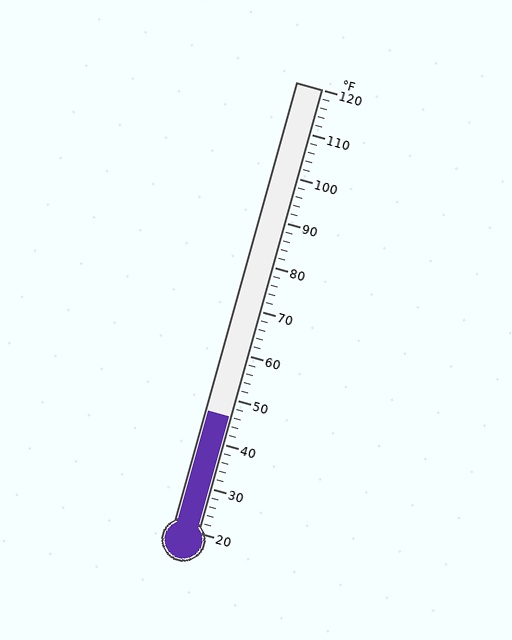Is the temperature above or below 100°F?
The temperature is below 100°F.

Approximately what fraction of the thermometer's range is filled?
The thermometer is filled to approximately 25% of its range.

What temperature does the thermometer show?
The thermometer shows approximately 46°F.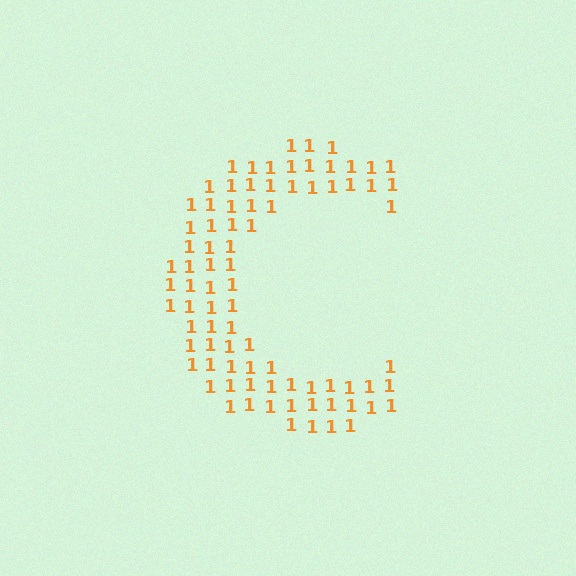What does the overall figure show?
The overall figure shows the letter C.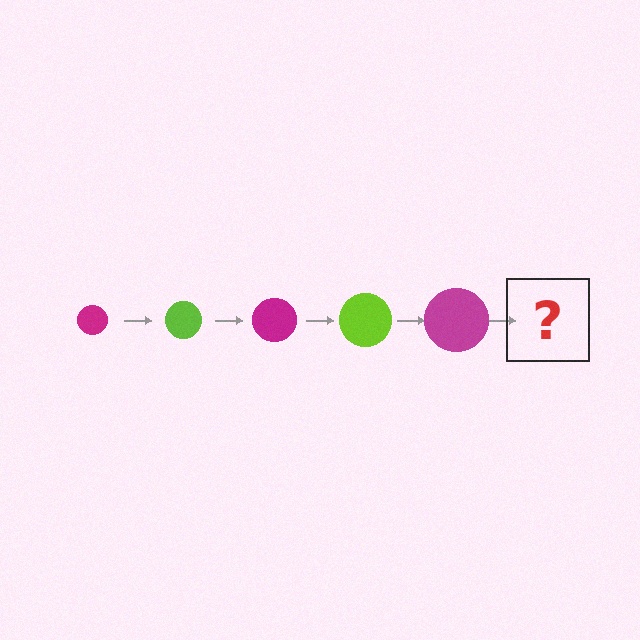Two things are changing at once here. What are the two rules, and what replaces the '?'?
The two rules are that the circle grows larger each step and the color cycles through magenta and lime. The '?' should be a lime circle, larger than the previous one.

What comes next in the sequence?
The next element should be a lime circle, larger than the previous one.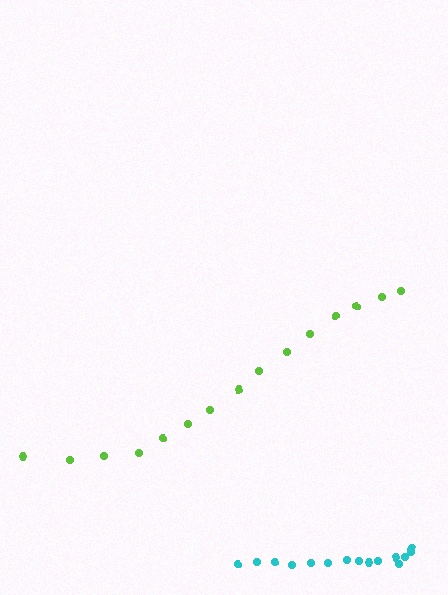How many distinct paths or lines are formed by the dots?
There are 2 distinct paths.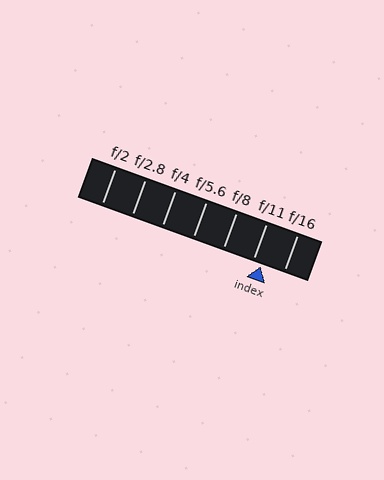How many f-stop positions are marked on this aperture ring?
There are 7 f-stop positions marked.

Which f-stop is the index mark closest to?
The index mark is closest to f/11.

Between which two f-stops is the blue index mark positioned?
The index mark is between f/11 and f/16.